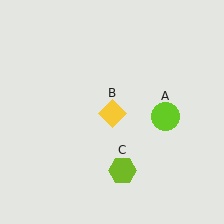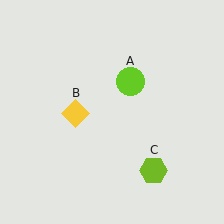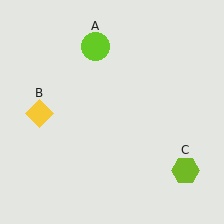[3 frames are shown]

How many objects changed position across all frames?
3 objects changed position: lime circle (object A), yellow diamond (object B), lime hexagon (object C).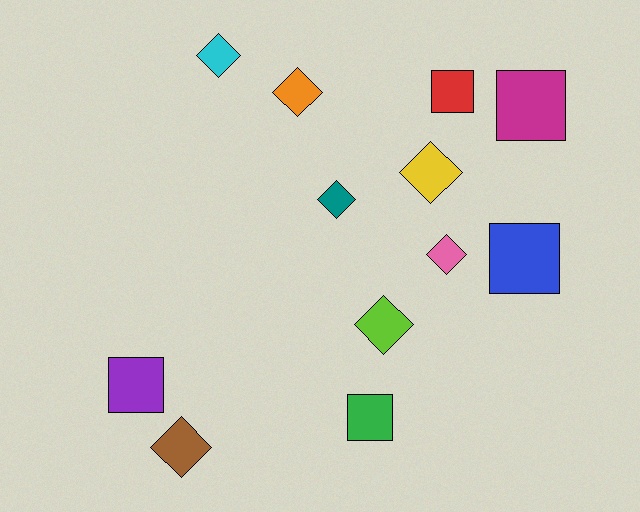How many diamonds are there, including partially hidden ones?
There are 7 diamonds.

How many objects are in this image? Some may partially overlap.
There are 12 objects.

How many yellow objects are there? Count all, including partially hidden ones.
There is 1 yellow object.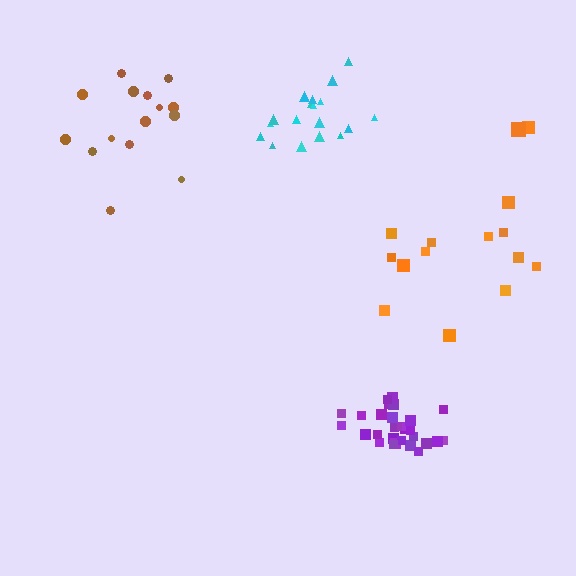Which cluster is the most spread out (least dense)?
Orange.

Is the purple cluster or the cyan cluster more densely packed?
Purple.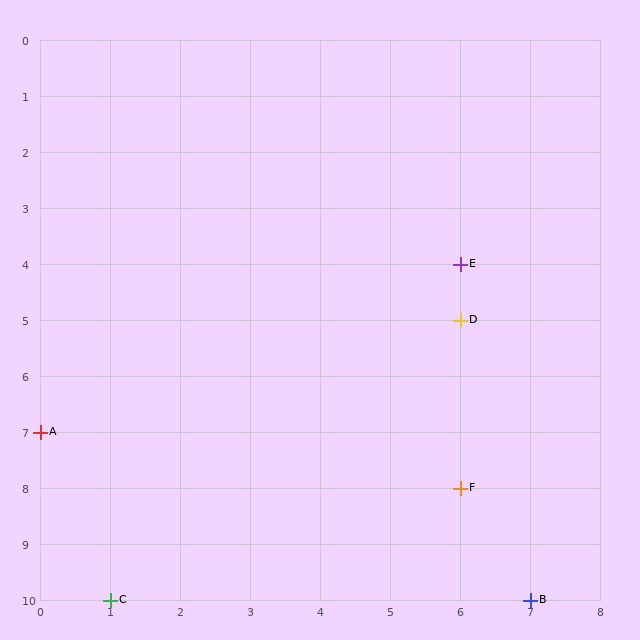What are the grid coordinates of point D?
Point D is at grid coordinates (6, 5).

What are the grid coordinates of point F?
Point F is at grid coordinates (6, 8).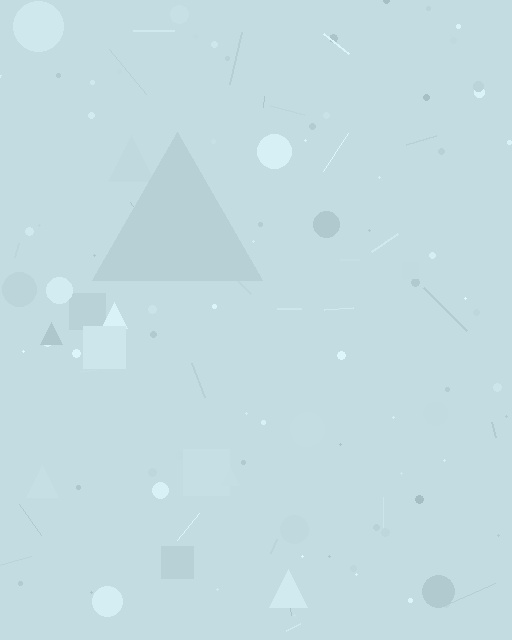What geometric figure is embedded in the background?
A triangle is embedded in the background.